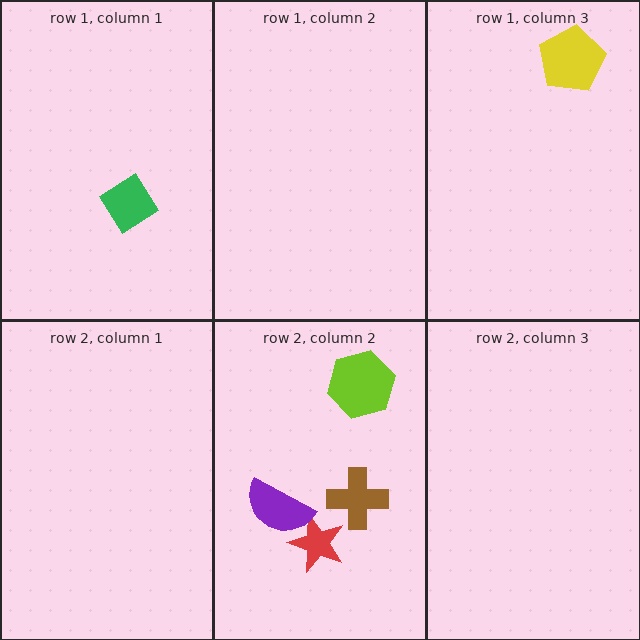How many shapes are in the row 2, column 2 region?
4.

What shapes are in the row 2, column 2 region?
The red star, the brown cross, the lime hexagon, the purple semicircle.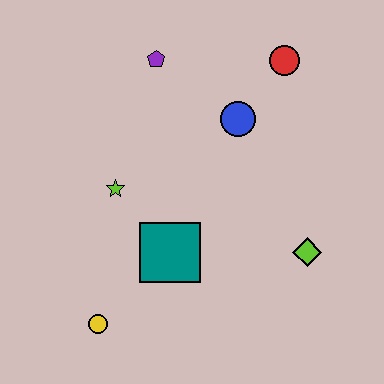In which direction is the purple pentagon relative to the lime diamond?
The purple pentagon is above the lime diamond.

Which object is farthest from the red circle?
The yellow circle is farthest from the red circle.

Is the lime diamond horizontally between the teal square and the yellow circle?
No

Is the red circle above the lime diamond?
Yes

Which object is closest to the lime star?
The teal square is closest to the lime star.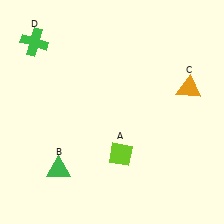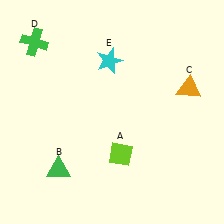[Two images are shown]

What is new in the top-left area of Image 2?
A cyan star (E) was added in the top-left area of Image 2.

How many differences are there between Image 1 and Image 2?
There is 1 difference between the two images.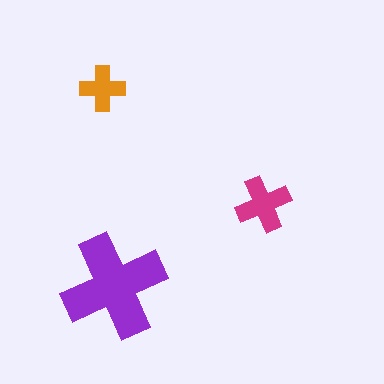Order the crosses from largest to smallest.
the purple one, the magenta one, the orange one.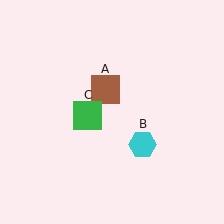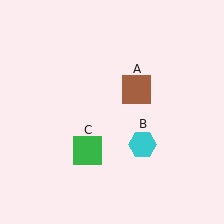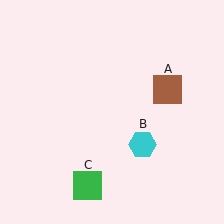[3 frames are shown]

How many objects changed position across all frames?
2 objects changed position: brown square (object A), green square (object C).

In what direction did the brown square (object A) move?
The brown square (object A) moved right.